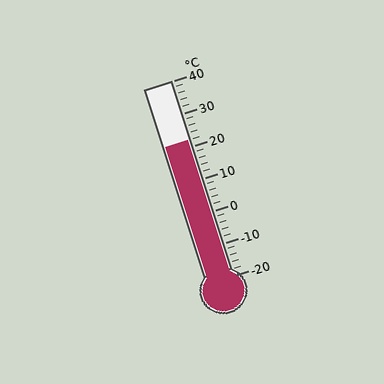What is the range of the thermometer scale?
The thermometer scale ranges from -20°C to 40°C.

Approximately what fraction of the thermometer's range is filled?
The thermometer is filled to approximately 70% of its range.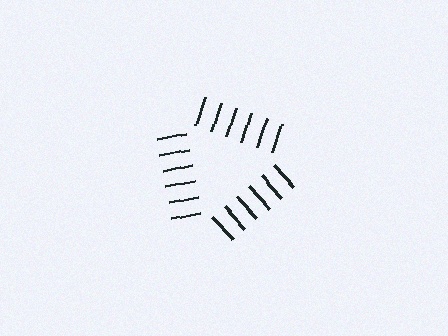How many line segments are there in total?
18 — 6 along each of the 3 edges.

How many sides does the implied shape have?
3 sides — the line-ends trace a triangle.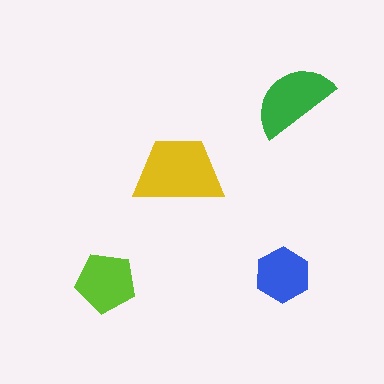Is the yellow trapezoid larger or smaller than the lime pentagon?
Larger.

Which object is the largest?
The yellow trapezoid.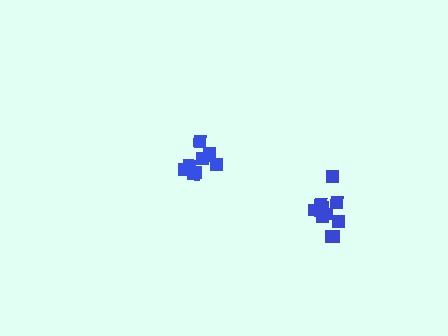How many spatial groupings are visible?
There are 2 spatial groupings.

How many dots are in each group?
Group 1: 9 dots, Group 2: 11 dots (20 total).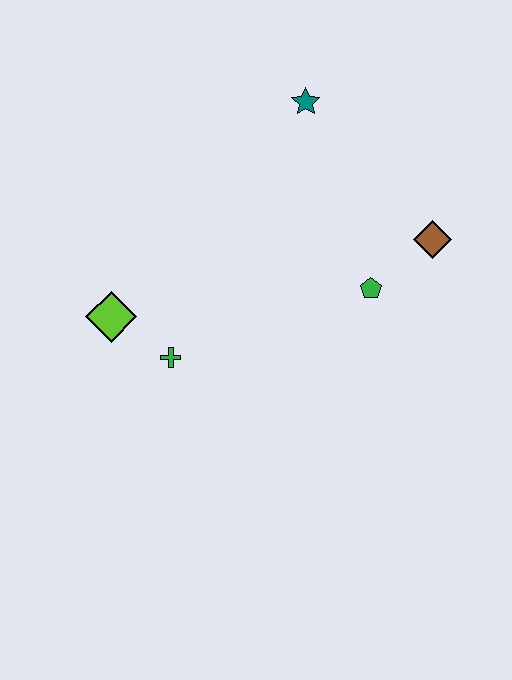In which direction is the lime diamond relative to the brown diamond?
The lime diamond is to the left of the brown diamond.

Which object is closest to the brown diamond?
The green pentagon is closest to the brown diamond.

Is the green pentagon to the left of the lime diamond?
No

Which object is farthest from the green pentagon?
The lime diamond is farthest from the green pentagon.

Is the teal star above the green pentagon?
Yes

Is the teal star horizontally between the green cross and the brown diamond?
Yes